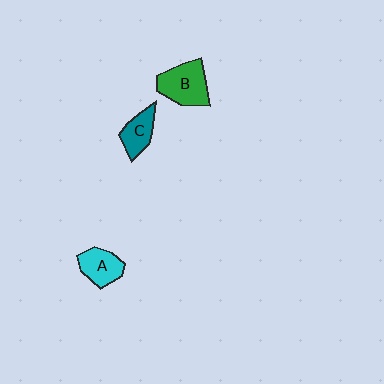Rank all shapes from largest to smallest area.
From largest to smallest: B (green), A (cyan), C (teal).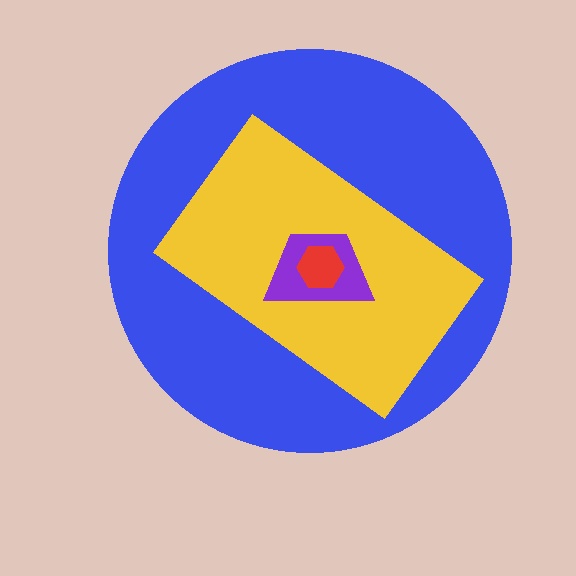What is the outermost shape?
The blue circle.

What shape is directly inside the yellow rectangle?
The purple trapezoid.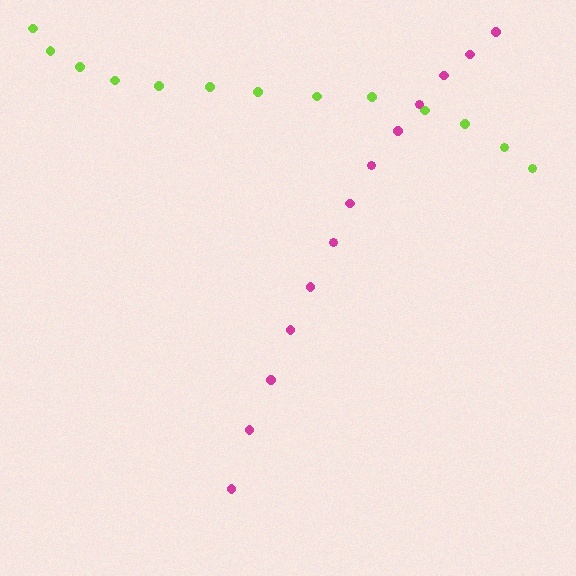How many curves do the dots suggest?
There are 2 distinct paths.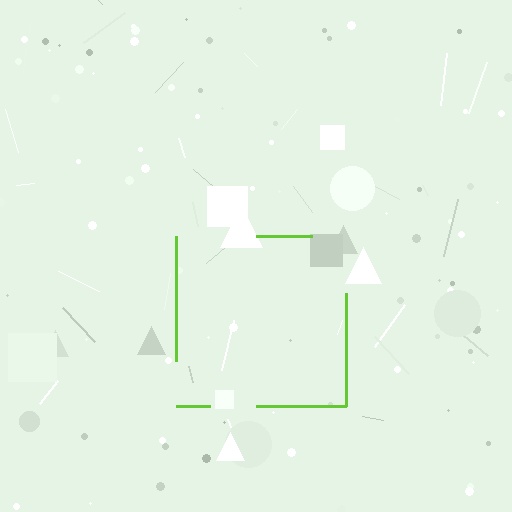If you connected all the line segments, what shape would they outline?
They would outline a square.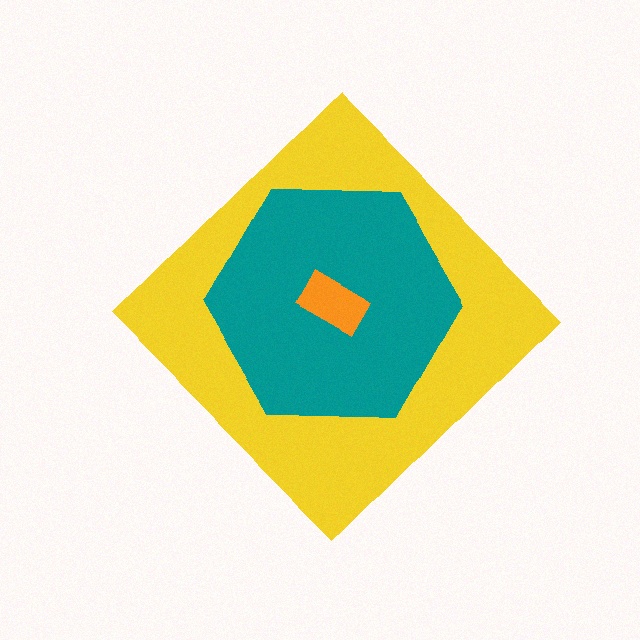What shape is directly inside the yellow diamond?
The teal hexagon.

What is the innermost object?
The orange rectangle.